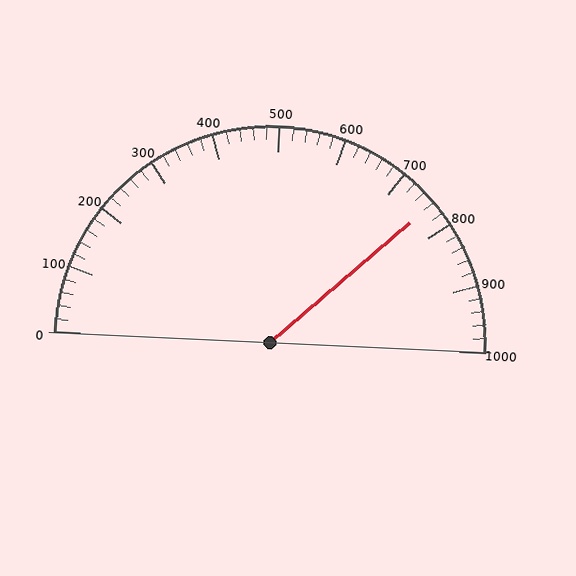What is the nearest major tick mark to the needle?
The nearest major tick mark is 800.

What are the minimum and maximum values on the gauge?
The gauge ranges from 0 to 1000.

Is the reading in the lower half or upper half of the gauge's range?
The reading is in the upper half of the range (0 to 1000).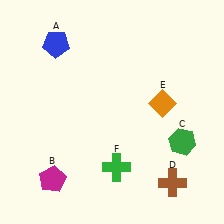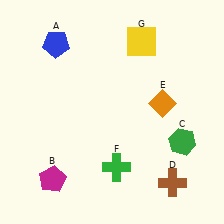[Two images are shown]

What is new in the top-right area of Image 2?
A yellow square (G) was added in the top-right area of Image 2.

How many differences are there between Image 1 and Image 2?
There is 1 difference between the two images.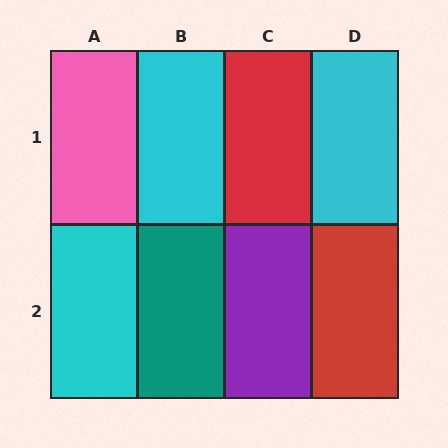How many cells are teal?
1 cell is teal.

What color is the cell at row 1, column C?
Red.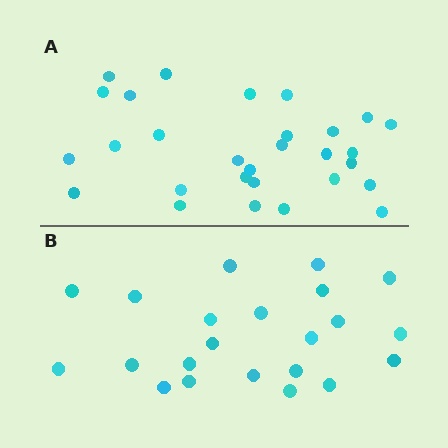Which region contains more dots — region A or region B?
Region A (the top region) has more dots.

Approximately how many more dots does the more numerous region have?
Region A has roughly 8 or so more dots than region B.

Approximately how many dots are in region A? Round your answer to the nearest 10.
About 30 dots. (The exact count is 29, which rounds to 30.)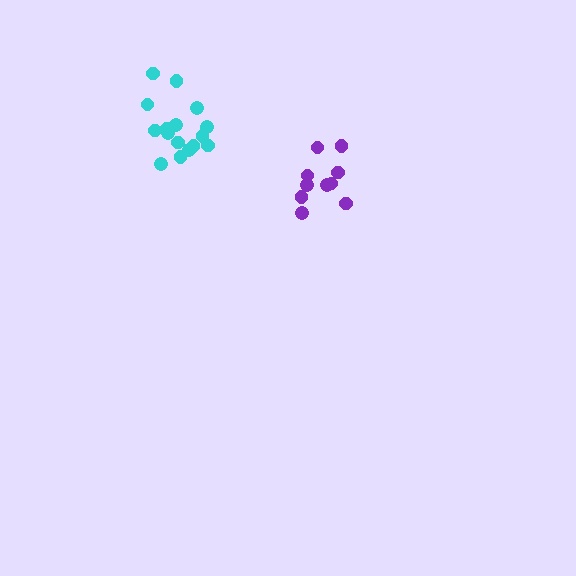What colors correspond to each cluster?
The clusters are colored: purple, cyan.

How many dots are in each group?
Group 1: 10 dots, Group 2: 16 dots (26 total).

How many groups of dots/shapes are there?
There are 2 groups.